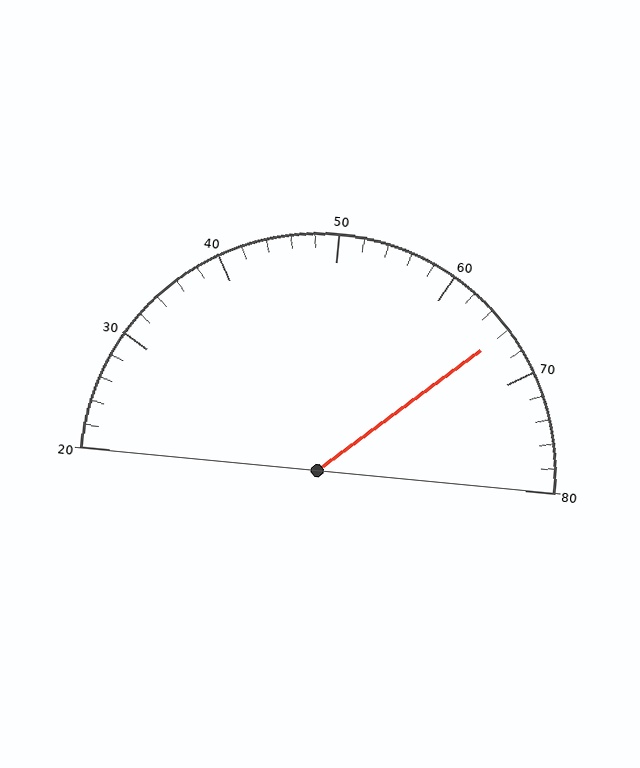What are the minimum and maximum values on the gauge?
The gauge ranges from 20 to 80.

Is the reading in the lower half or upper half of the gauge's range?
The reading is in the upper half of the range (20 to 80).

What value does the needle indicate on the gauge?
The needle indicates approximately 66.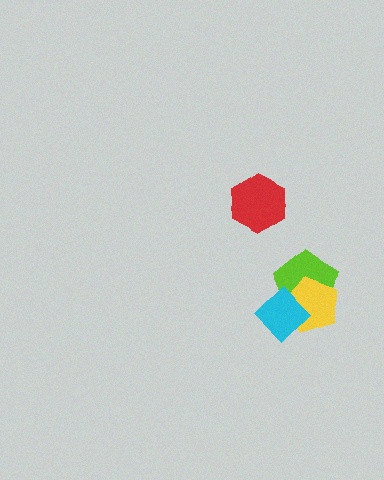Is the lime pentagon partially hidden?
Yes, it is partially covered by another shape.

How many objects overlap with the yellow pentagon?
2 objects overlap with the yellow pentagon.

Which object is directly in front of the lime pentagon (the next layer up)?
The yellow pentagon is directly in front of the lime pentagon.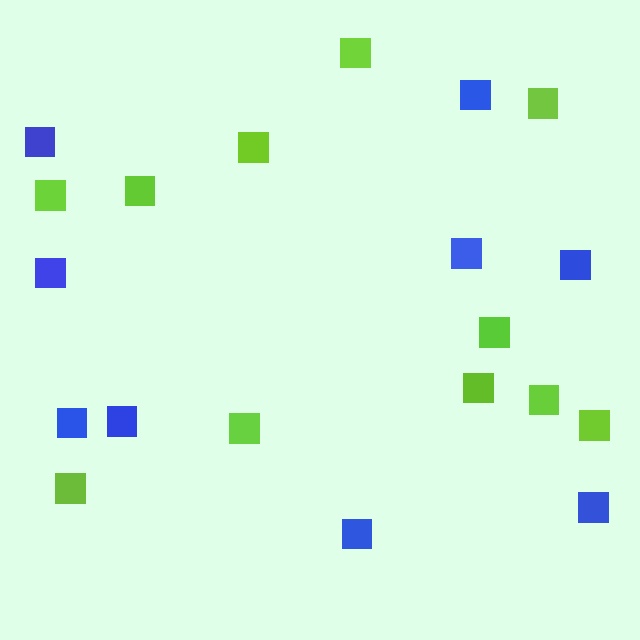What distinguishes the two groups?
There are 2 groups: one group of blue squares (9) and one group of lime squares (11).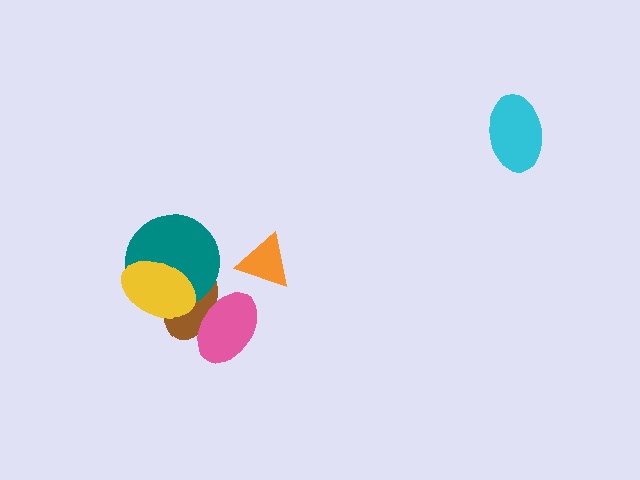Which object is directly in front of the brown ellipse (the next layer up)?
The pink ellipse is directly in front of the brown ellipse.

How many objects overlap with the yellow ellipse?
2 objects overlap with the yellow ellipse.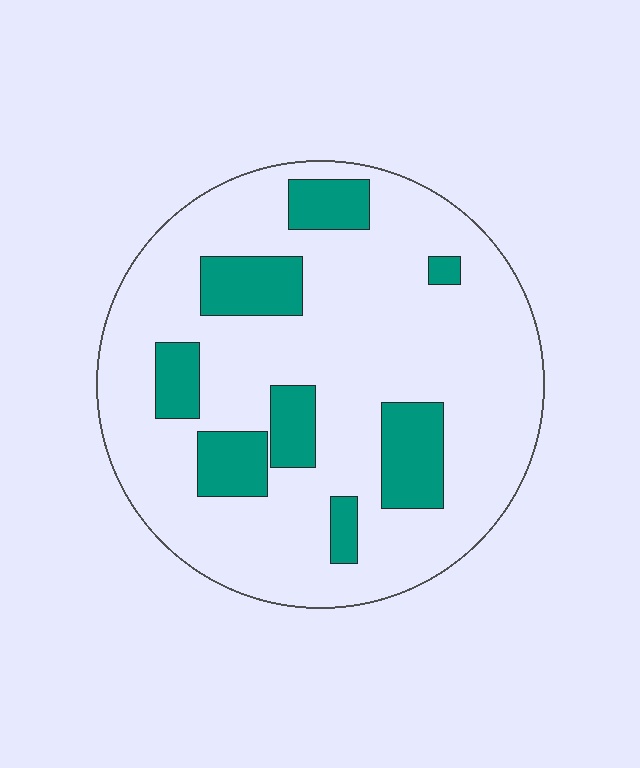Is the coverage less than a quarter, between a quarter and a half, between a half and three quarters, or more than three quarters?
Less than a quarter.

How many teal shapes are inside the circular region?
8.